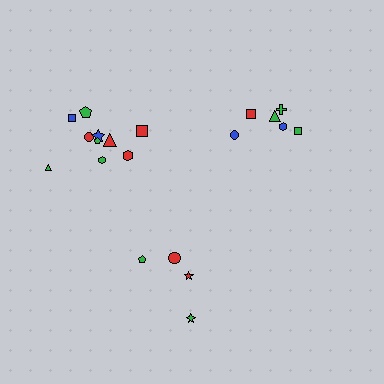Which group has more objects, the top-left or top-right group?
The top-left group.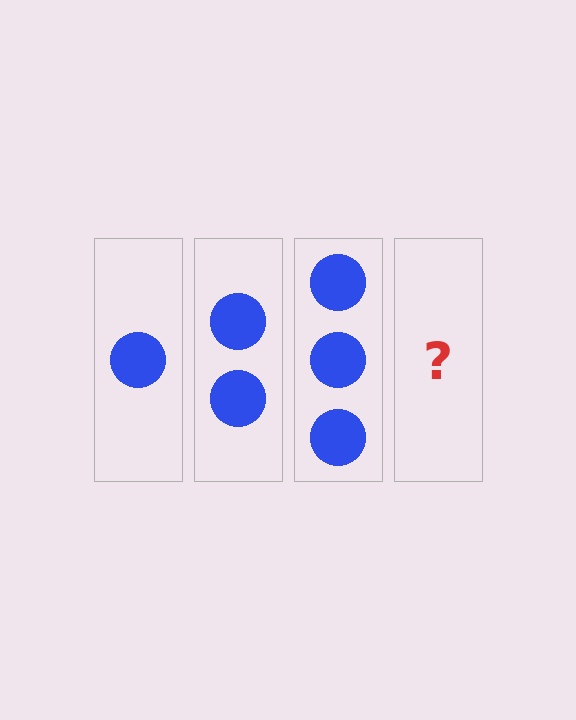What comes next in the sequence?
The next element should be 4 circles.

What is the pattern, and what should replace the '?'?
The pattern is that each step adds one more circle. The '?' should be 4 circles.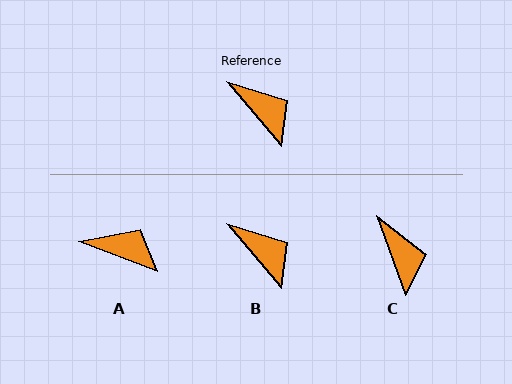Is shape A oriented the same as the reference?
No, it is off by about 29 degrees.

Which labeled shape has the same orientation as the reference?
B.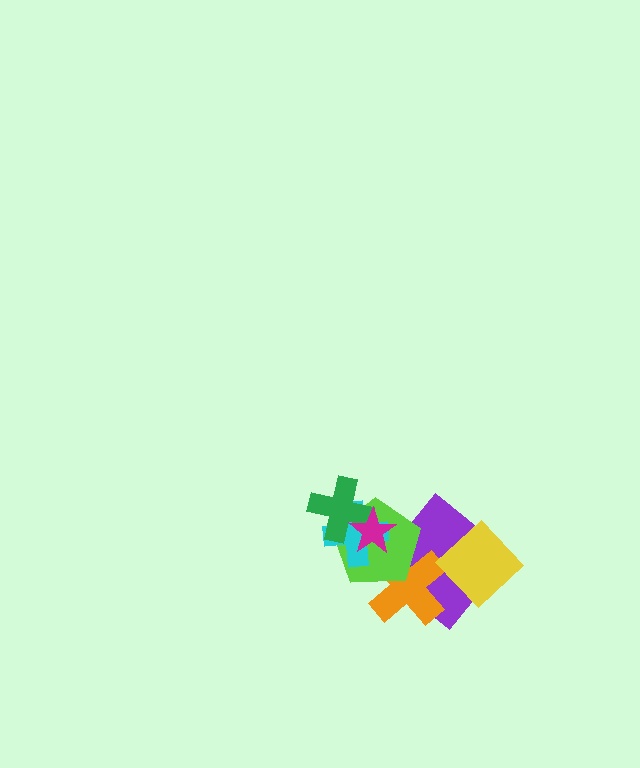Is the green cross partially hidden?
Yes, it is partially covered by another shape.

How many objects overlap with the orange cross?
3 objects overlap with the orange cross.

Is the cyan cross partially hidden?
Yes, it is partially covered by another shape.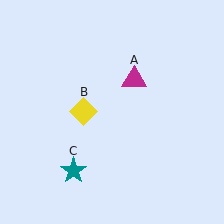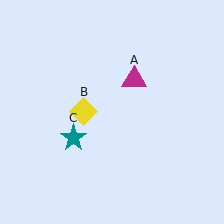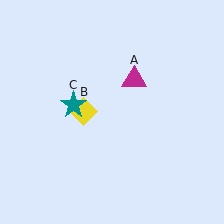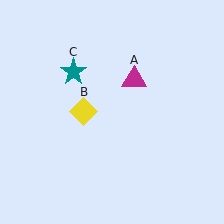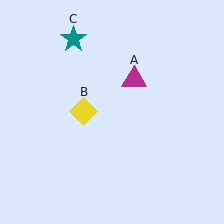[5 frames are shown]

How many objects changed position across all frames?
1 object changed position: teal star (object C).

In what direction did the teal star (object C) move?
The teal star (object C) moved up.